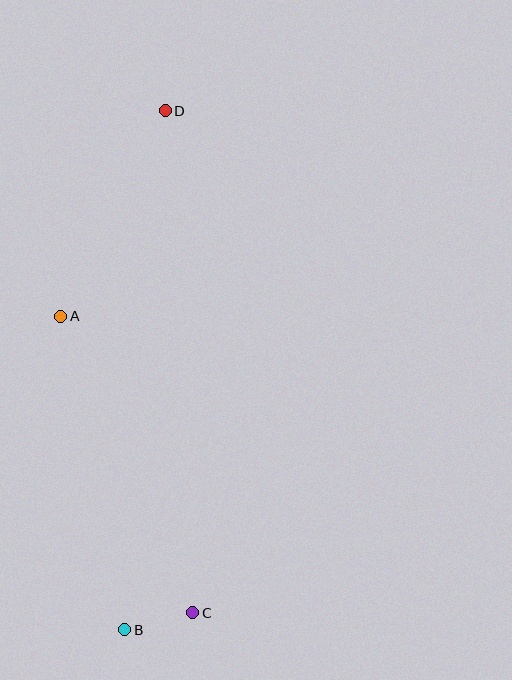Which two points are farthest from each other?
Points B and D are farthest from each other.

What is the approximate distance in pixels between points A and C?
The distance between A and C is approximately 325 pixels.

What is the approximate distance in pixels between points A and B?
The distance between A and B is approximately 320 pixels.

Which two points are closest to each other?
Points B and C are closest to each other.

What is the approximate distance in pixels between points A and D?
The distance between A and D is approximately 231 pixels.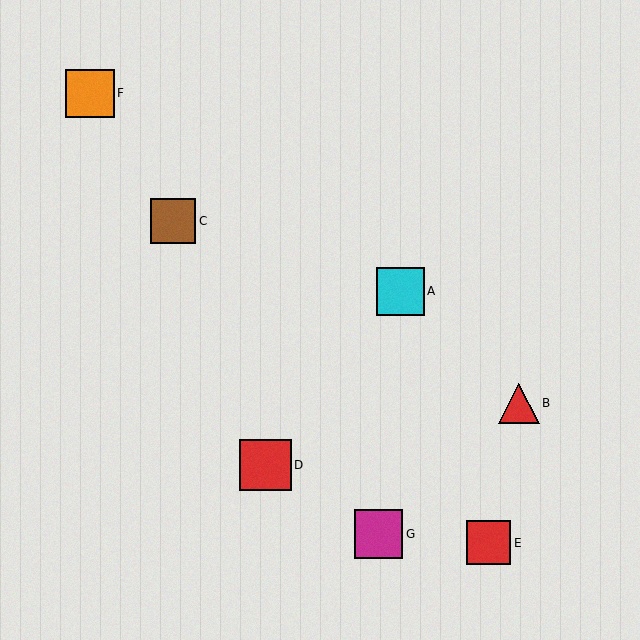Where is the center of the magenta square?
The center of the magenta square is at (379, 534).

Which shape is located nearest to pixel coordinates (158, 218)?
The brown square (labeled C) at (173, 221) is nearest to that location.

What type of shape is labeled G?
Shape G is a magenta square.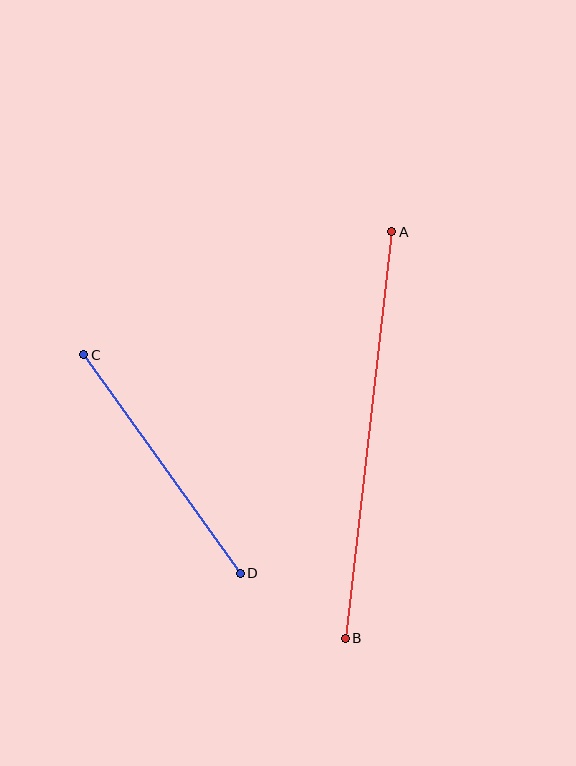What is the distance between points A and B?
The distance is approximately 409 pixels.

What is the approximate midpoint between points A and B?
The midpoint is at approximately (368, 435) pixels.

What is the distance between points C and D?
The distance is approximately 269 pixels.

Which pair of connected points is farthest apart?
Points A and B are farthest apart.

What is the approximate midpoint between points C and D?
The midpoint is at approximately (162, 464) pixels.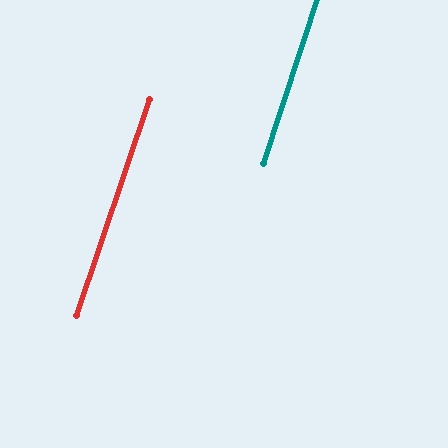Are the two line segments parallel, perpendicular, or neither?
Parallel — their directions differ by only 0.5°.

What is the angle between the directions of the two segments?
Approximately 0 degrees.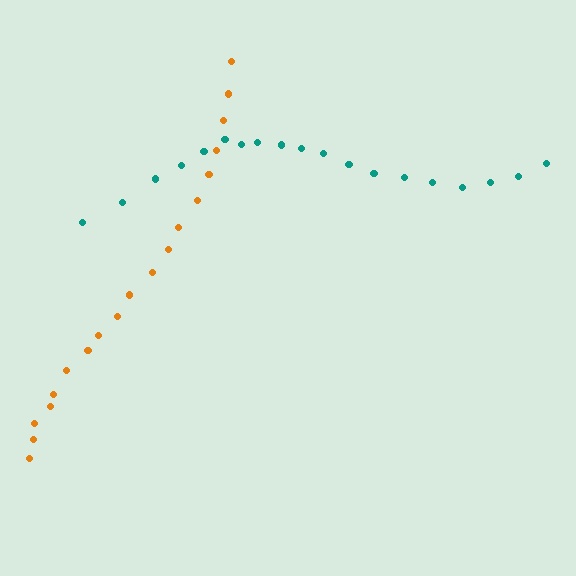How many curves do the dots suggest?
There are 2 distinct paths.